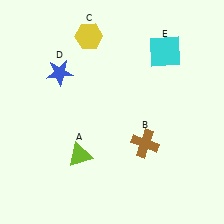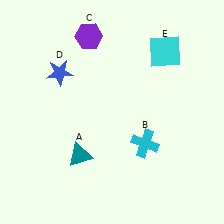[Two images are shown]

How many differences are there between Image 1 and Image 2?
There are 3 differences between the two images.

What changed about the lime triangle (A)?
In Image 1, A is lime. In Image 2, it changed to teal.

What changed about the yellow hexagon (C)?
In Image 1, C is yellow. In Image 2, it changed to purple.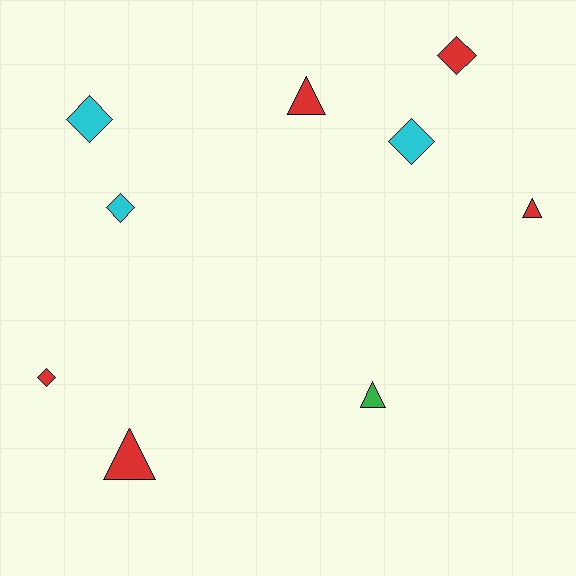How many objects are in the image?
There are 9 objects.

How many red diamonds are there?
There are 2 red diamonds.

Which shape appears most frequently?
Diamond, with 5 objects.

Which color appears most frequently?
Red, with 5 objects.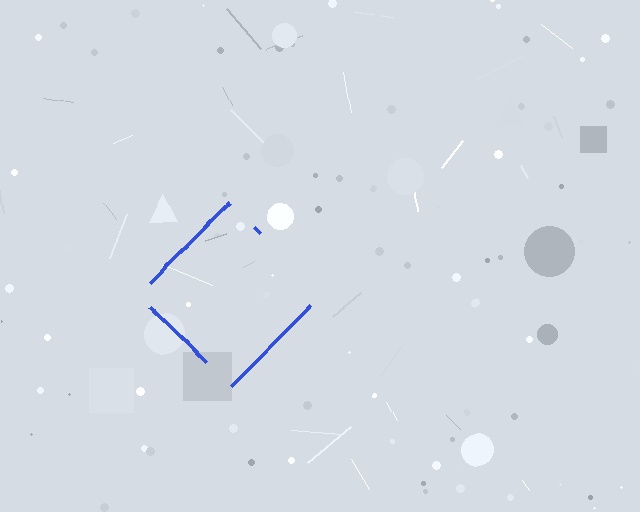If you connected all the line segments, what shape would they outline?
They would outline a diamond.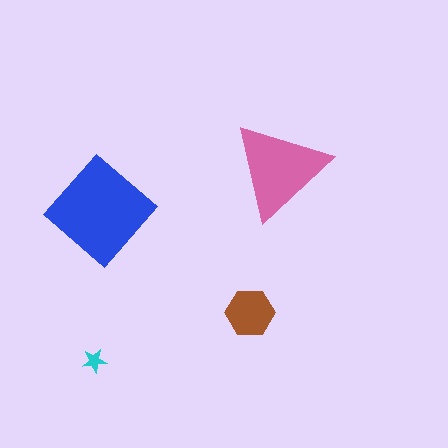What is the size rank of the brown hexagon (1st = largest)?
3rd.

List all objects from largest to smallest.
The blue diamond, the pink triangle, the brown hexagon, the cyan star.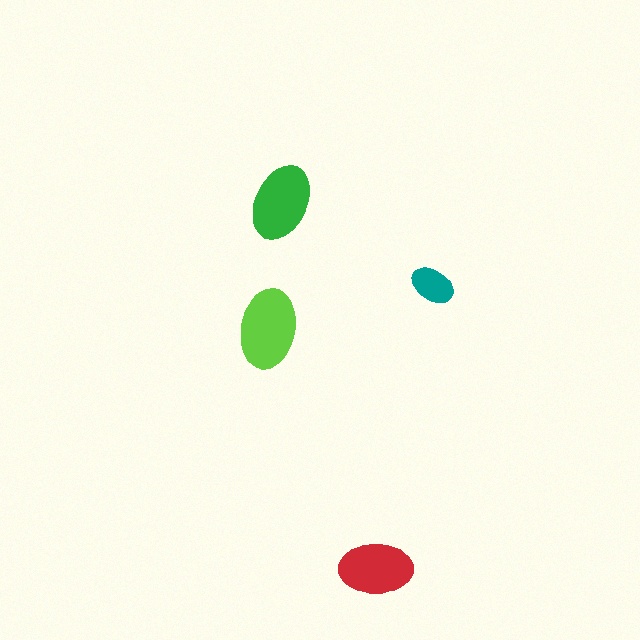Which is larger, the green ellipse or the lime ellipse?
The lime one.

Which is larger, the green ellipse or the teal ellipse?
The green one.